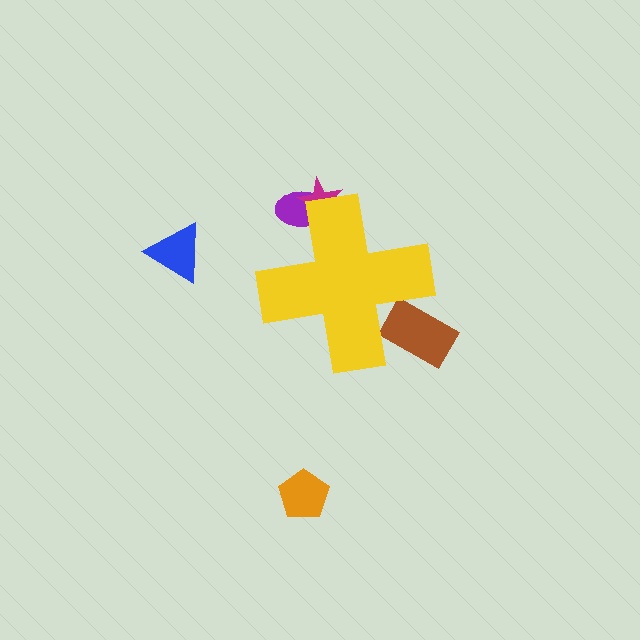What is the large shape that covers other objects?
A yellow cross.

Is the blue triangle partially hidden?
No, the blue triangle is fully visible.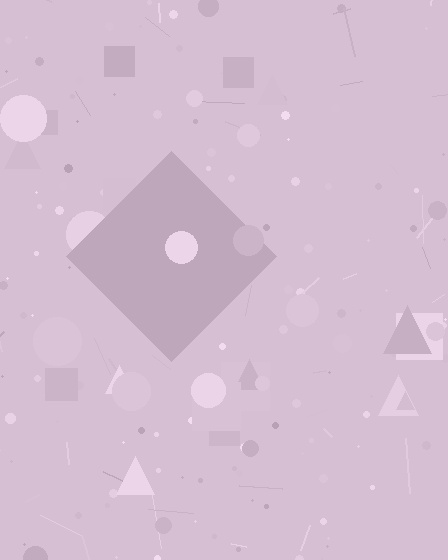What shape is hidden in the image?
A diamond is hidden in the image.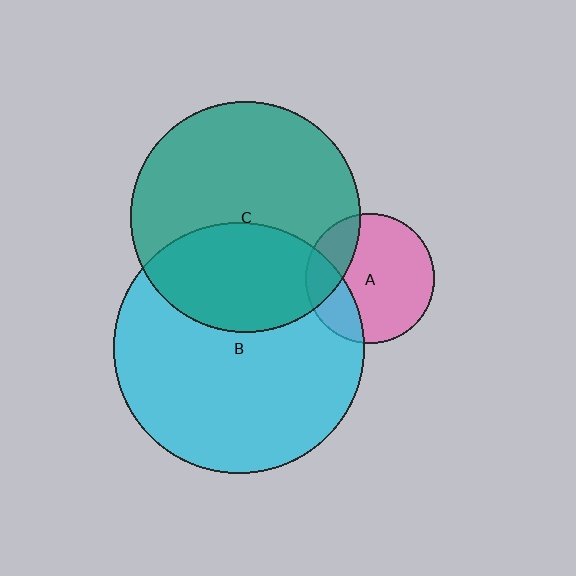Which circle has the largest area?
Circle B (cyan).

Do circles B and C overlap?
Yes.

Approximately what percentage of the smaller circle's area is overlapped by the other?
Approximately 40%.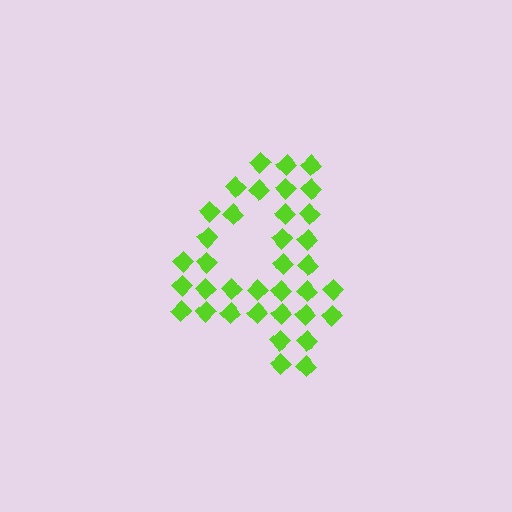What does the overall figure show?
The overall figure shows the digit 4.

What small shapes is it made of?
It is made of small diamonds.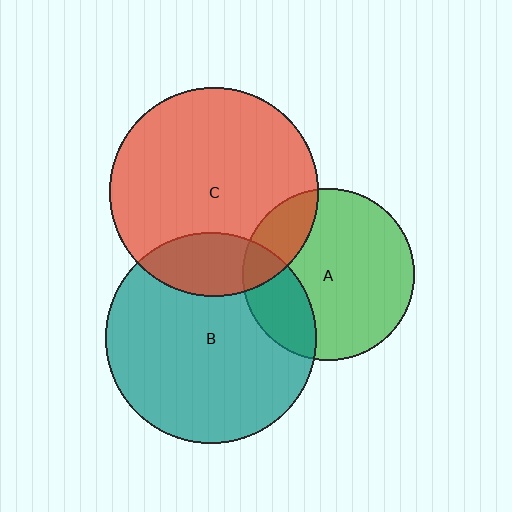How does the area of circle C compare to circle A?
Approximately 1.5 times.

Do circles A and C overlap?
Yes.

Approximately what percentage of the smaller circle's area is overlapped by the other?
Approximately 20%.